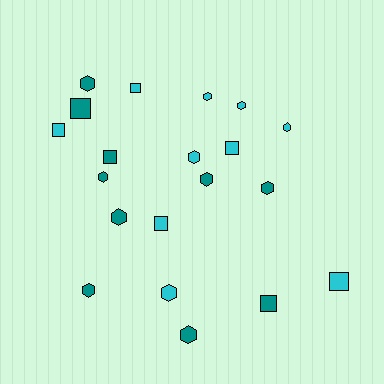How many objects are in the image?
There are 20 objects.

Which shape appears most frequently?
Hexagon, with 12 objects.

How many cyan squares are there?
There are 5 cyan squares.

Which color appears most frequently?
Cyan, with 10 objects.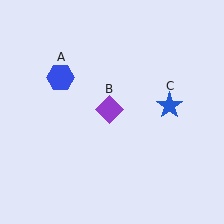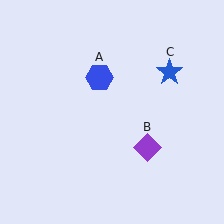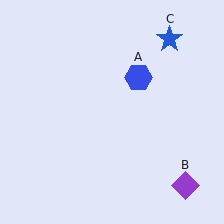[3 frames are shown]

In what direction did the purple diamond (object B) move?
The purple diamond (object B) moved down and to the right.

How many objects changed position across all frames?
3 objects changed position: blue hexagon (object A), purple diamond (object B), blue star (object C).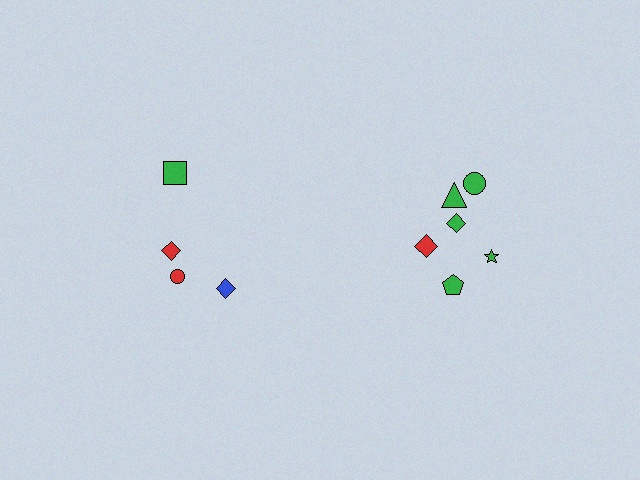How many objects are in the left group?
There are 4 objects.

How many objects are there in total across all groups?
There are 10 objects.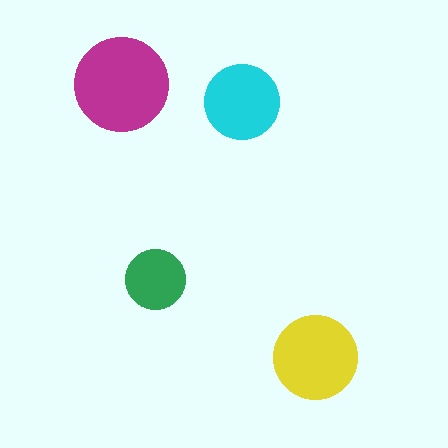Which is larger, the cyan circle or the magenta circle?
The magenta one.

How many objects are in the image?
There are 4 objects in the image.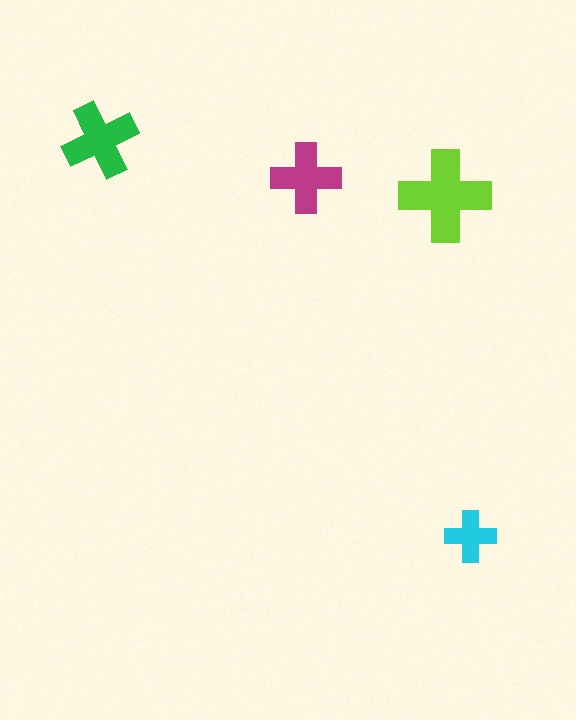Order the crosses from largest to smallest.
the lime one, the green one, the magenta one, the cyan one.